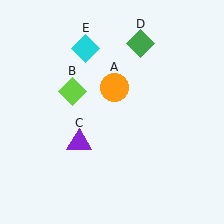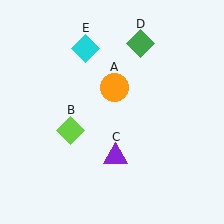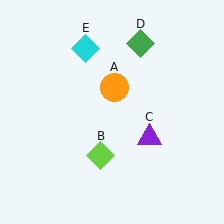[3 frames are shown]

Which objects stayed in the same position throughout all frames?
Orange circle (object A) and green diamond (object D) and cyan diamond (object E) remained stationary.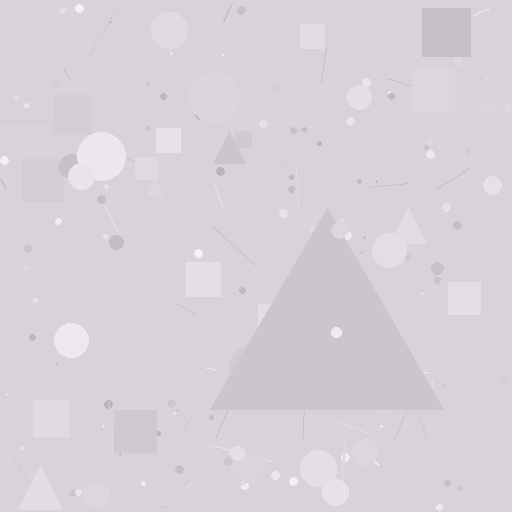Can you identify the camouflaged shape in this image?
The camouflaged shape is a triangle.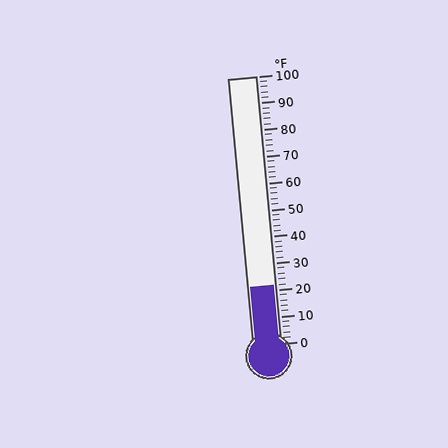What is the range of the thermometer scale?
The thermometer scale ranges from 0°F to 100°F.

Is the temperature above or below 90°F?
The temperature is below 90°F.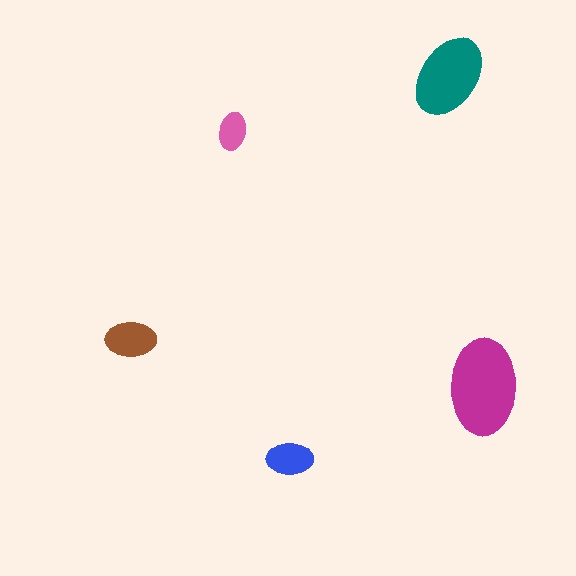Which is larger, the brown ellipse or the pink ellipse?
The brown one.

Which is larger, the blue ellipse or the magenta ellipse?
The magenta one.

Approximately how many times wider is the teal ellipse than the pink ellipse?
About 2 times wider.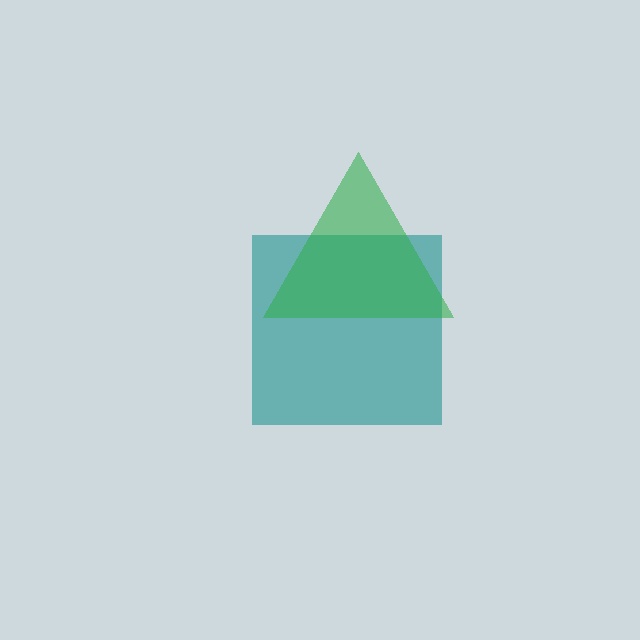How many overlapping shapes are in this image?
There are 2 overlapping shapes in the image.